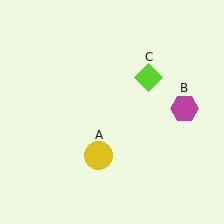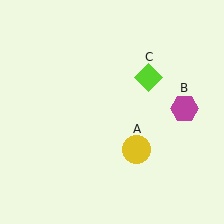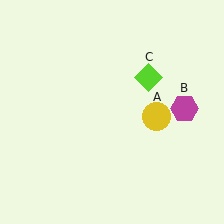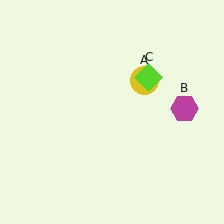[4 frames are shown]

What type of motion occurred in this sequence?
The yellow circle (object A) rotated counterclockwise around the center of the scene.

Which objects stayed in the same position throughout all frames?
Magenta hexagon (object B) and lime diamond (object C) remained stationary.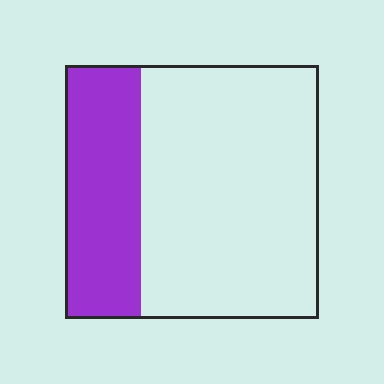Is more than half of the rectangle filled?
No.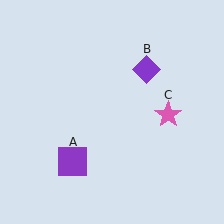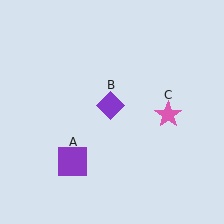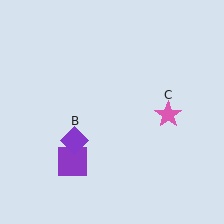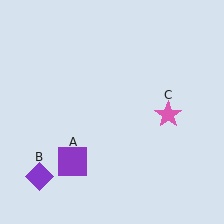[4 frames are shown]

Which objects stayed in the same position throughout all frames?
Purple square (object A) and pink star (object C) remained stationary.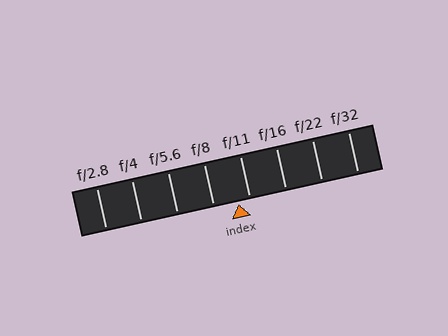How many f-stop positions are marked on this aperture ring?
There are 8 f-stop positions marked.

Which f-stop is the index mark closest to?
The index mark is closest to f/11.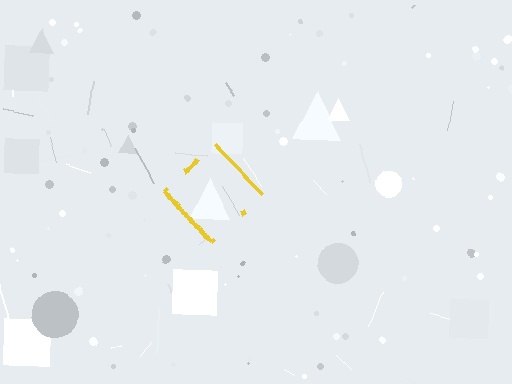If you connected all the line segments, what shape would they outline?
They would outline a diamond.